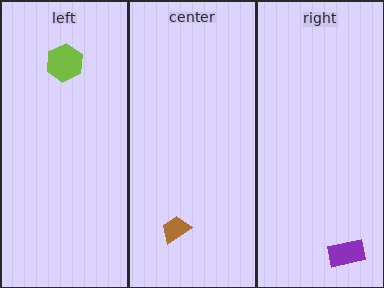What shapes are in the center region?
The brown trapezoid.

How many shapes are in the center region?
1.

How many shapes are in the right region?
1.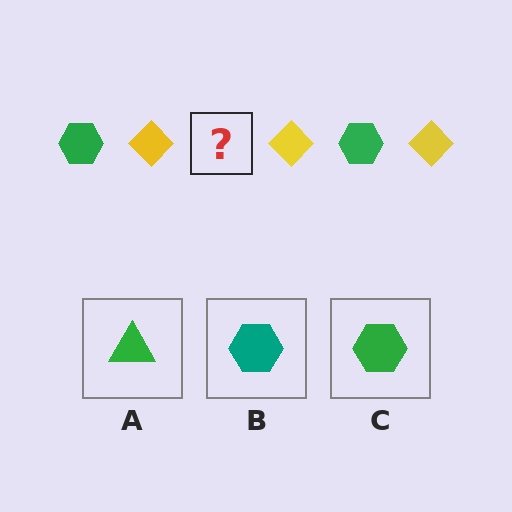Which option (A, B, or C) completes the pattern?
C.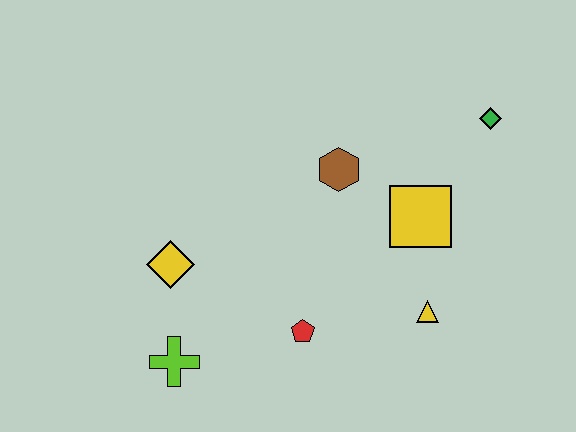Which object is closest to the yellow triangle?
The yellow square is closest to the yellow triangle.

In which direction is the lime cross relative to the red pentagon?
The lime cross is to the left of the red pentagon.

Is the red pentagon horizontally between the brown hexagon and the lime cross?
Yes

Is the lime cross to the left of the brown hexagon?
Yes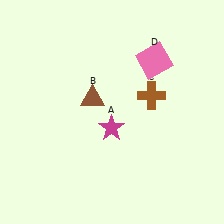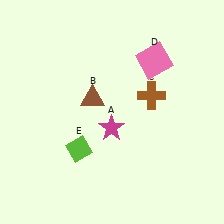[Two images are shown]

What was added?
A lime diamond (E) was added in Image 2.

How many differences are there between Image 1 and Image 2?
There is 1 difference between the two images.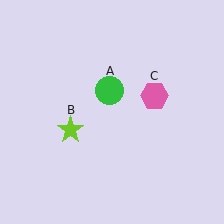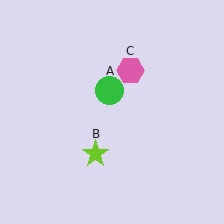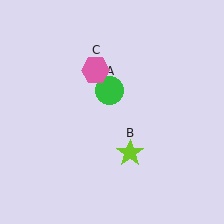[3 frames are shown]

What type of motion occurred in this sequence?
The lime star (object B), pink hexagon (object C) rotated counterclockwise around the center of the scene.